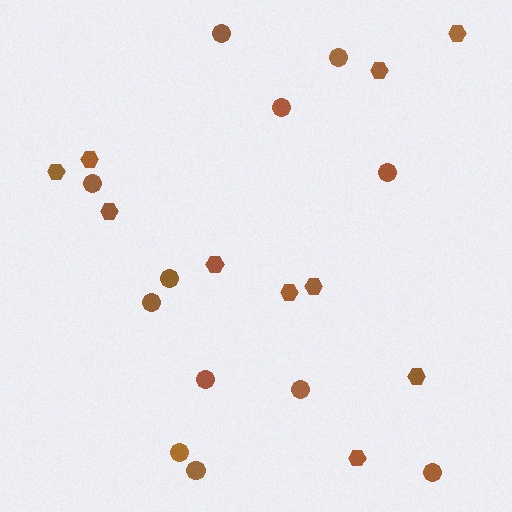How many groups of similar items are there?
There are 2 groups: one group of hexagons (10) and one group of circles (12).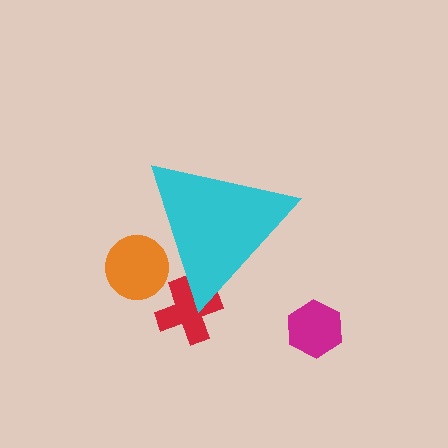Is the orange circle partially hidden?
Yes, the orange circle is partially hidden behind the cyan triangle.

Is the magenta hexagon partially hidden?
No, the magenta hexagon is fully visible.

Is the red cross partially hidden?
Yes, the red cross is partially hidden behind the cyan triangle.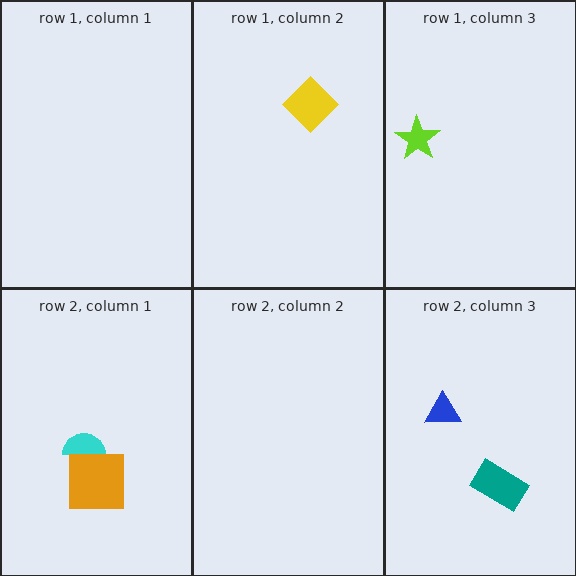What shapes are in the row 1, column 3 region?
The lime star.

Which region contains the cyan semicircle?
The row 2, column 1 region.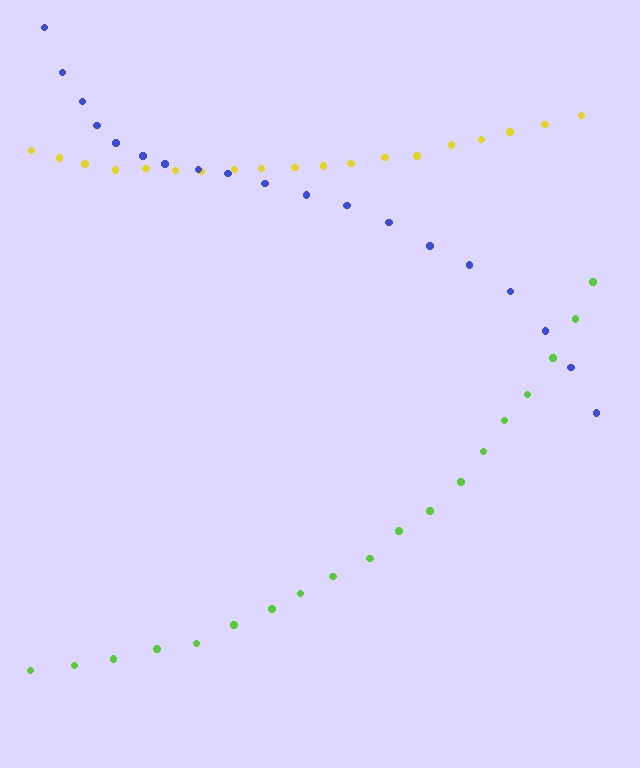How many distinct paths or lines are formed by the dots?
There are 3 distinct paths.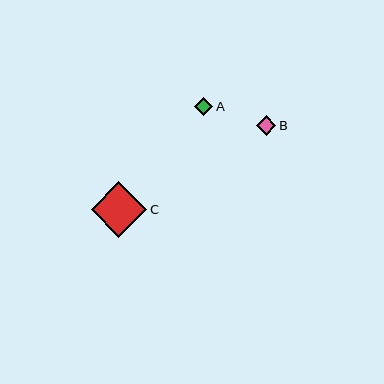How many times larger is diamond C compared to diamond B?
Diamond C is approximately 2.9 times the size of diamond B.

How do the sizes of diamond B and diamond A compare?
Diamond B and diamond A are approximately the same size.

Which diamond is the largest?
Diamond C is the largest with a size of approximately 55 pixels.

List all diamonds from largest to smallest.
From largest to smallest: C, B, A.